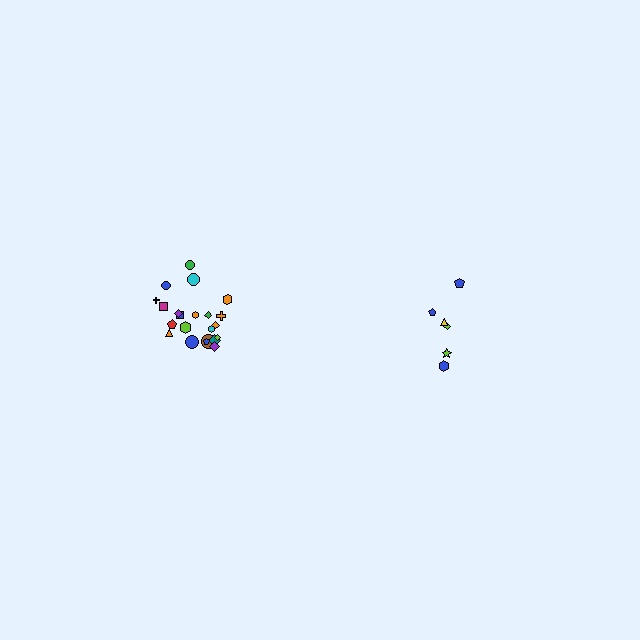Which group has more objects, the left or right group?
The left group.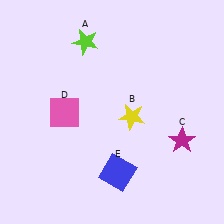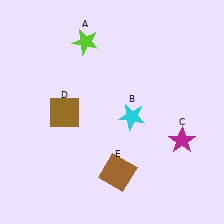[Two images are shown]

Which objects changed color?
B changed from yellow to cyan. D changed from pink to brown. E changed from blue to brown.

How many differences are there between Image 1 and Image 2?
There are 3 differences between the two images.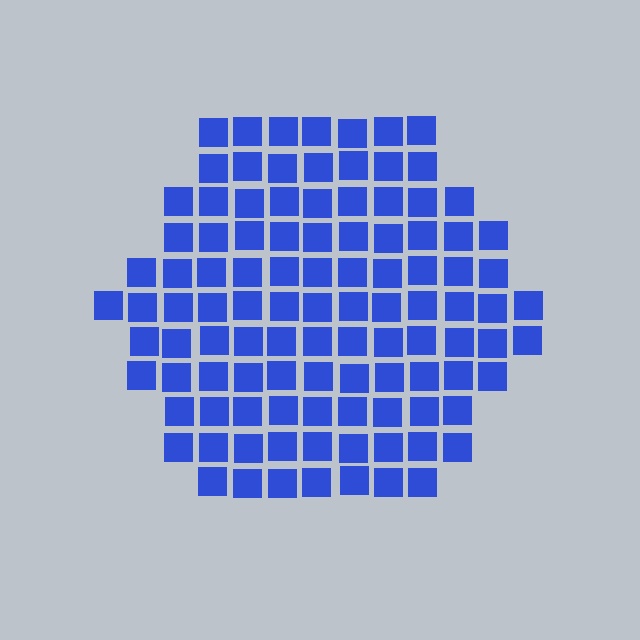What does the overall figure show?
The overall figure shows a hexagon.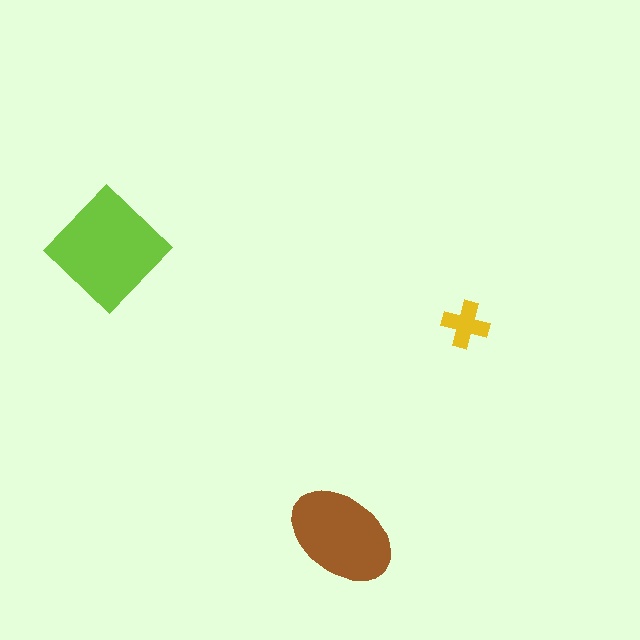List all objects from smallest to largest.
The yellow cross, the brown ellipse, the lime diamond.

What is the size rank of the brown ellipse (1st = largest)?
2nd.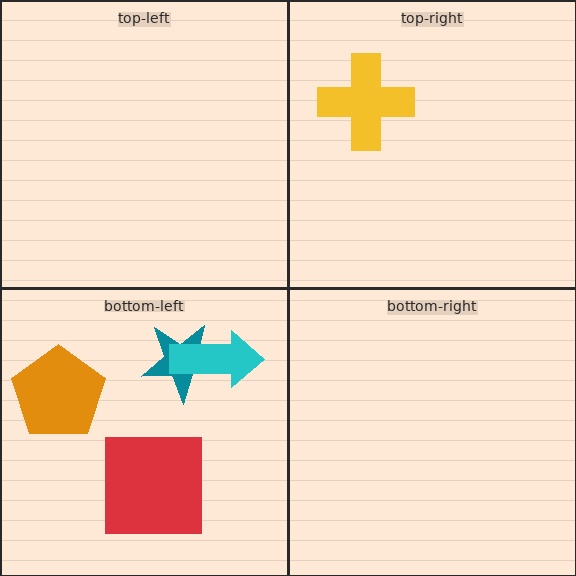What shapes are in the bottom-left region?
The orange pentagon, the teal star, the cyan arrow, the red square.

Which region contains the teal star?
The bottom-left region.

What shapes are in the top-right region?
The yellow cross.